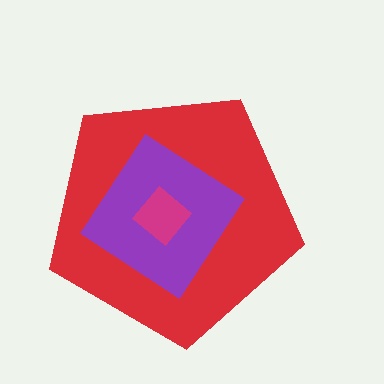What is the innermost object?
The magenta diamond.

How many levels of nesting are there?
3.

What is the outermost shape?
The red pentagon.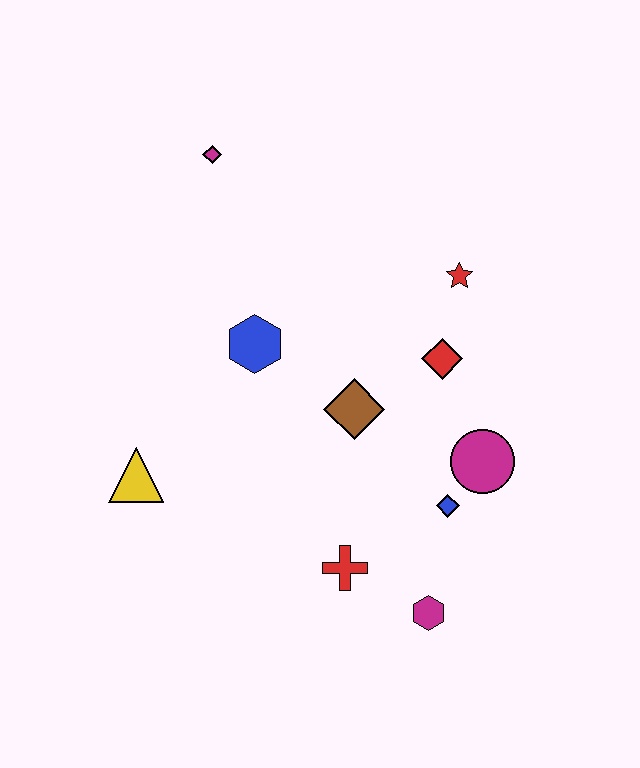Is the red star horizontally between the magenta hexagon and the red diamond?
No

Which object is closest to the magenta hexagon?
The red cross is closest to the magenta hexagon.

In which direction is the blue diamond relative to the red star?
The blue diamond is below the red star.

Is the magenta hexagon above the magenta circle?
No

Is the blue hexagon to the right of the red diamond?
No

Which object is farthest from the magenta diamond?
The magenta hexagon is farthest from the magenta diamond.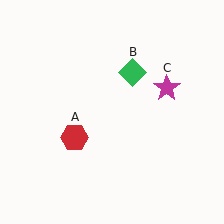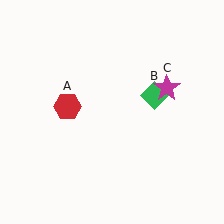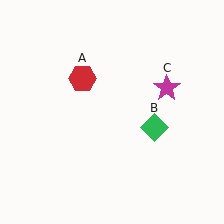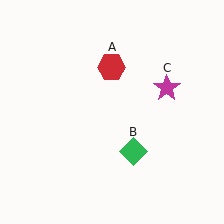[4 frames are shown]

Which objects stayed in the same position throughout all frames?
Magenta star (object C) remained stationary.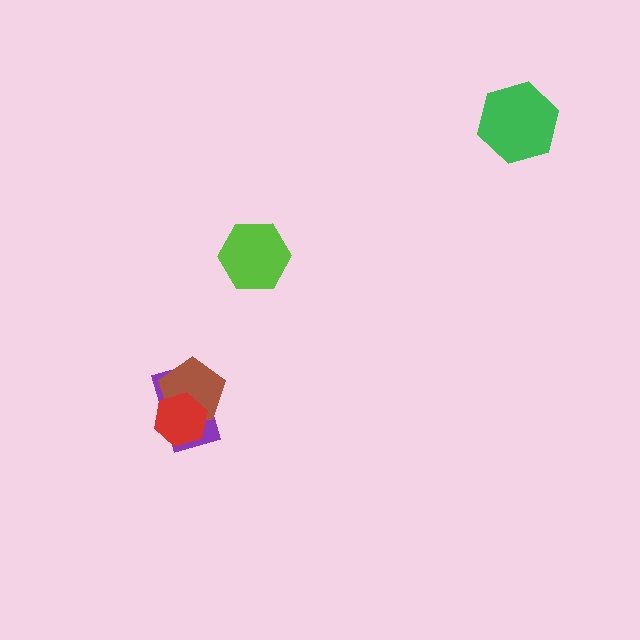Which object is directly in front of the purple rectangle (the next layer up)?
The brown pentagon is directly in front of the purple rectangle.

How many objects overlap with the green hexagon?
0 objects overlap with the green hexagon.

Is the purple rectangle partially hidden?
Yes, it is partially covered by another shape.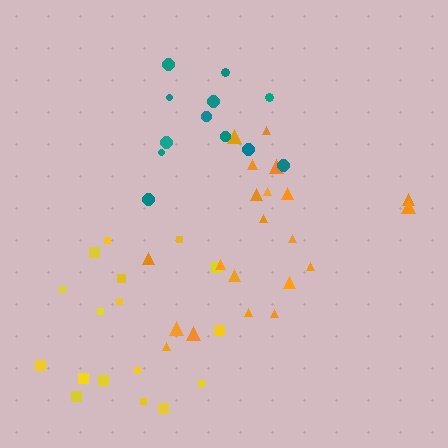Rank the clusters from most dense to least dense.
teal, orange, yellow.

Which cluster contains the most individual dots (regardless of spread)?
Orange (21).